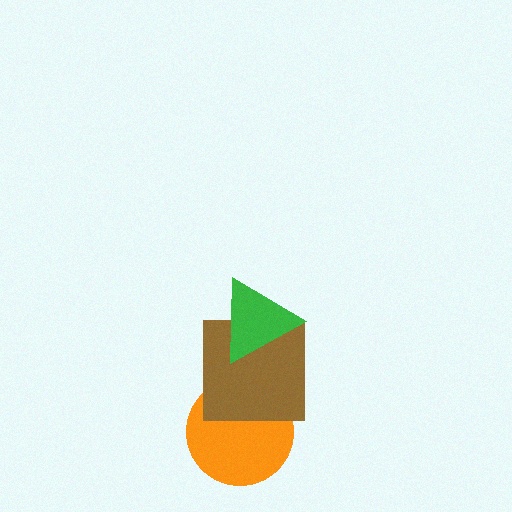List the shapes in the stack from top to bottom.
From top to bottom: the green triangle, the brown square, the orange circle.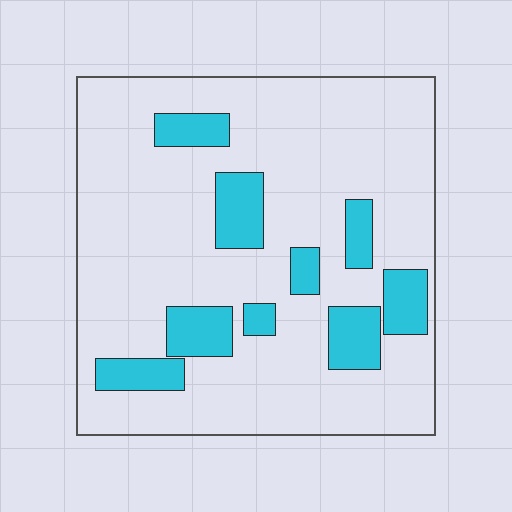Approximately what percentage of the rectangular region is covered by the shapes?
Approximately 20%.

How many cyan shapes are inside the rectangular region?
9.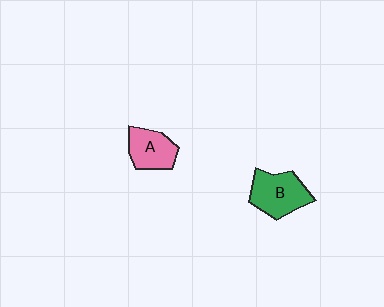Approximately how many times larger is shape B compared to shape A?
Approximately 1.2 times.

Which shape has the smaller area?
Shape A (pink).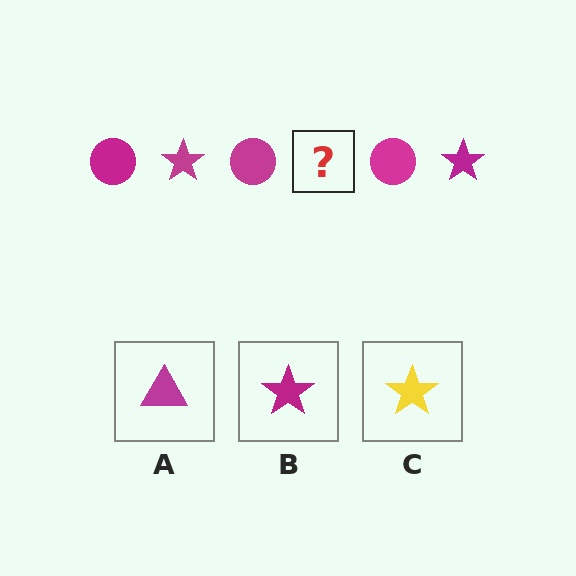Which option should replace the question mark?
Option B.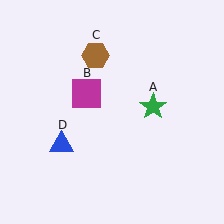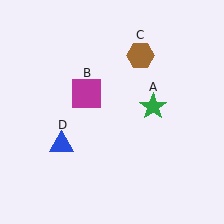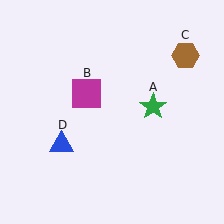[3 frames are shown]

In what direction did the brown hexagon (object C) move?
The brown hexagon (object C) moved right.